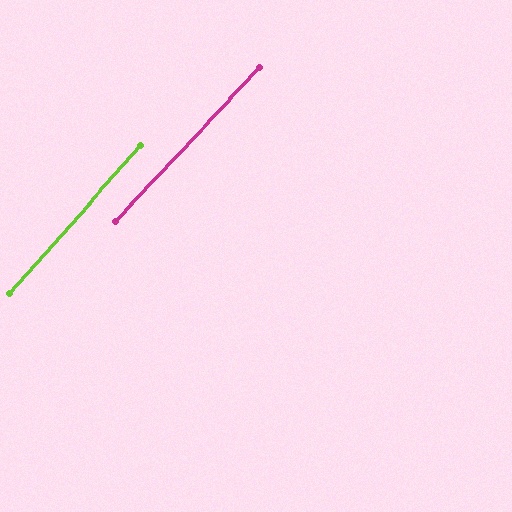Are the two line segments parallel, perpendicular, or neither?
Parallel — their directions differ by only 1.7°.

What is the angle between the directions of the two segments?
Approximately 2 degrees.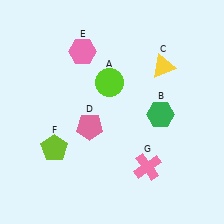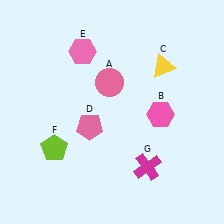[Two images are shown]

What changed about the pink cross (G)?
In Image 1, G is pink. In Image 2, it changed to magenta.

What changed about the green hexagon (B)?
In Image 1, B is green. In Image 2, it changed to pink.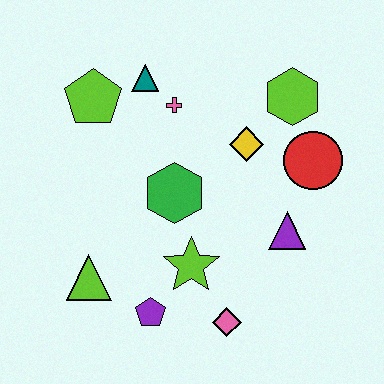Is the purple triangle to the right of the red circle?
No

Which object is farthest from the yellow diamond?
The lime triangle is farthest from the yellow diamond.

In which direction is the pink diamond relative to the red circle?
The pink diamond is below the red circle.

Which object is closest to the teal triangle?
The pink cross is closest to the teal triangle.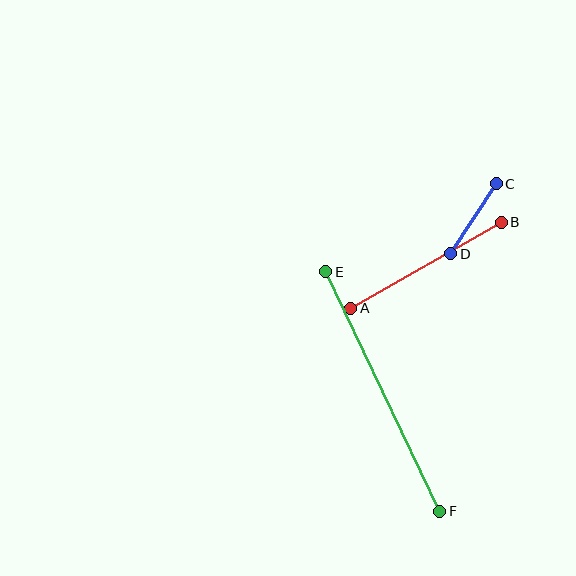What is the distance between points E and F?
The distance is approximately 265 pixels.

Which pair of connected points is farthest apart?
Points E and F are farthest apart.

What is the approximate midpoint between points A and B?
The midpoint is at approximately (426, 265) pixels.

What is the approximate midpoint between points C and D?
The midpoint is at approximately (474, 219) pixels.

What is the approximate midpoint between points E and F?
The midpoint is at approximately (383, 391) pixels.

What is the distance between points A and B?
The distance is approximately 173 pixels.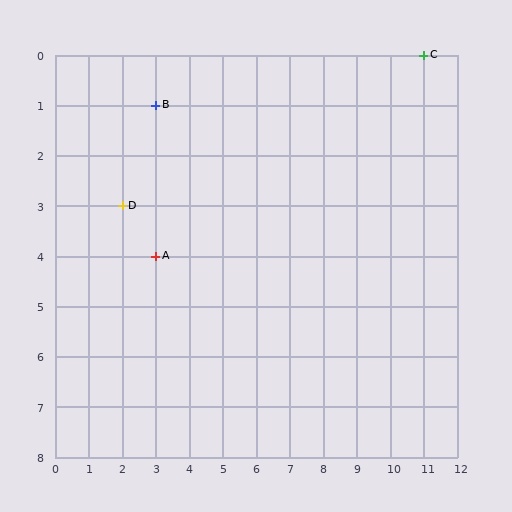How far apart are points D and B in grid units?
Points D and B are 1 column and 2 rows apart (about 2.2 grid units diagonally).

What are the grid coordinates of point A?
Point A is at grid coordinates (3, 4).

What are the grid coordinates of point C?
Point C is at grid coordinates (11, 0).